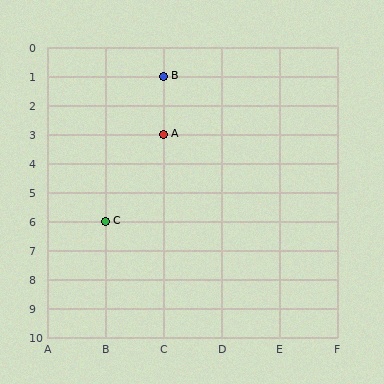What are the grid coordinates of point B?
Point B is at grid coordinates (C, 1).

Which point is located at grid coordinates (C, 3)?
Point A is at (C, 3).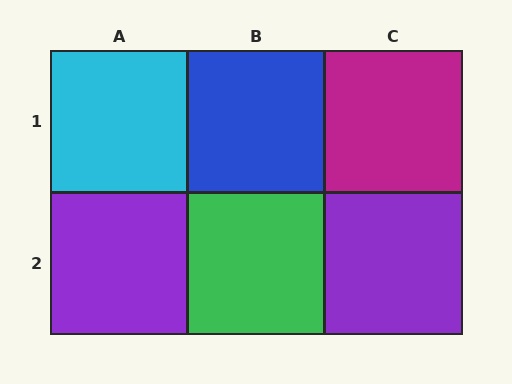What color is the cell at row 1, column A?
Cyan.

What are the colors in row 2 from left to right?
Purple, green, purple.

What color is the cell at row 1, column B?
Blue.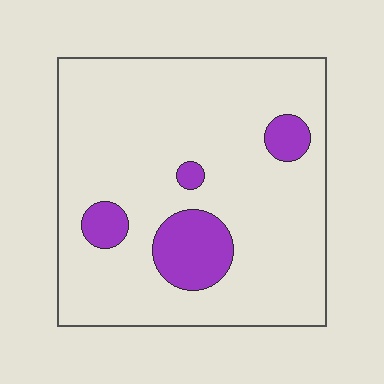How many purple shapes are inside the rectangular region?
4.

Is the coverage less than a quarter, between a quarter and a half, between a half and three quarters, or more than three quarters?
Less than a quarter.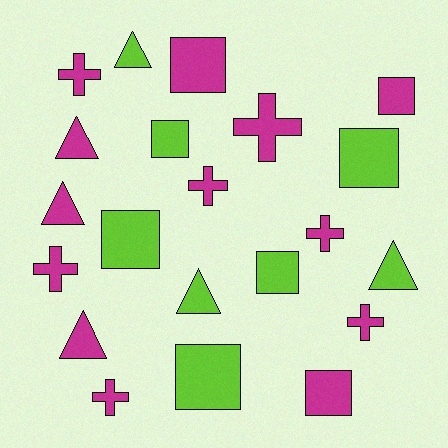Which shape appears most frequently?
Square, with 8 objects.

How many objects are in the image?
There are 21 objects.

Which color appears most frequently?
Magenta, with 13 objects.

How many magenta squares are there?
There are 3 magenta squares.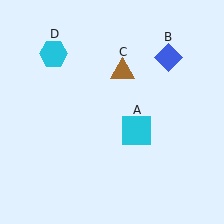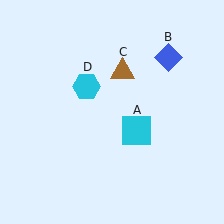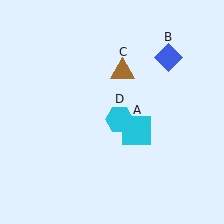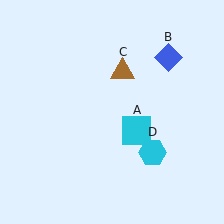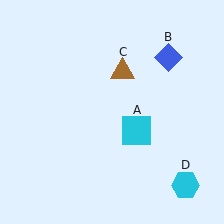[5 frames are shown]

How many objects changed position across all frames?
1 object changed position: cyan hexagon (object D).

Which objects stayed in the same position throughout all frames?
Cyan square (object A) and blue diamond (object B) and brown triangle (object C) remained stationary.